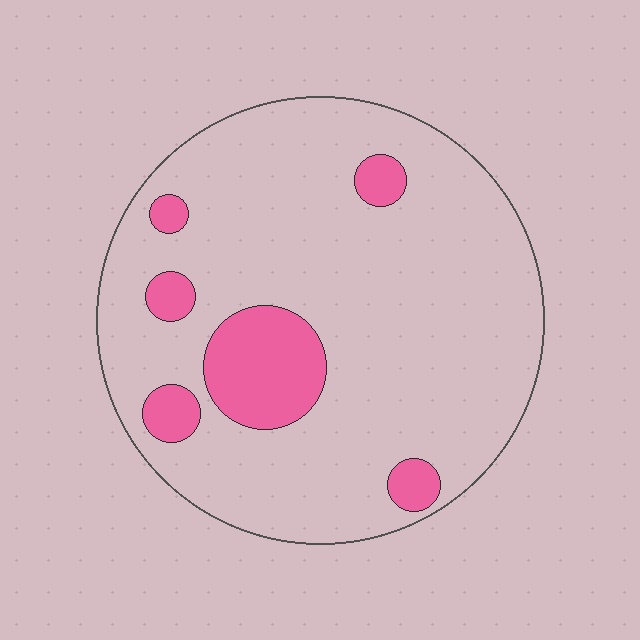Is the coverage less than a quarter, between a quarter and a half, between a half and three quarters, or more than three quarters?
Less than a quarter.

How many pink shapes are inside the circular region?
6.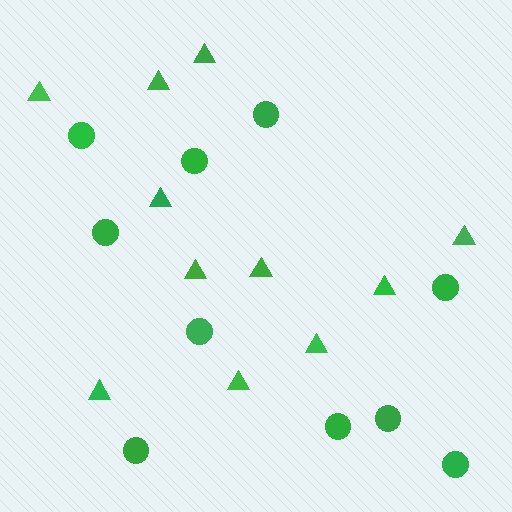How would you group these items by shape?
There are 2 groups: one group of triangles (11) and one group of circles (10).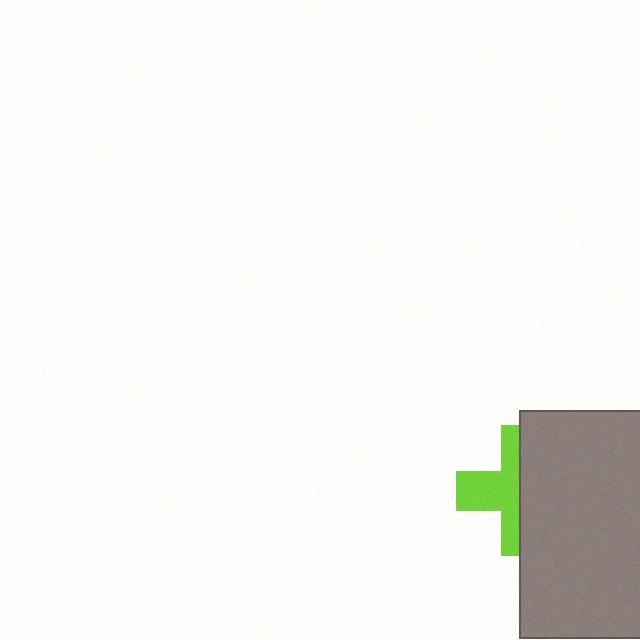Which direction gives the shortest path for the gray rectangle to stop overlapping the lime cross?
Moving right gives the shortest separation.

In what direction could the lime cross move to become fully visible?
The lime cross could move left. That would shift it out from behind the gray rectangle entirely.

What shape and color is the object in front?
The object in front is a gray rectangle.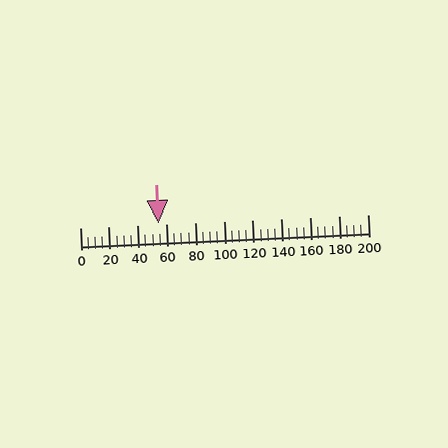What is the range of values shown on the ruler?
The ruler shows values from 0 to 200.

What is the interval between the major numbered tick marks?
The major tick marks are spaced 20 units apart.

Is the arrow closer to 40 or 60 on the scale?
The arrow is closer to 60.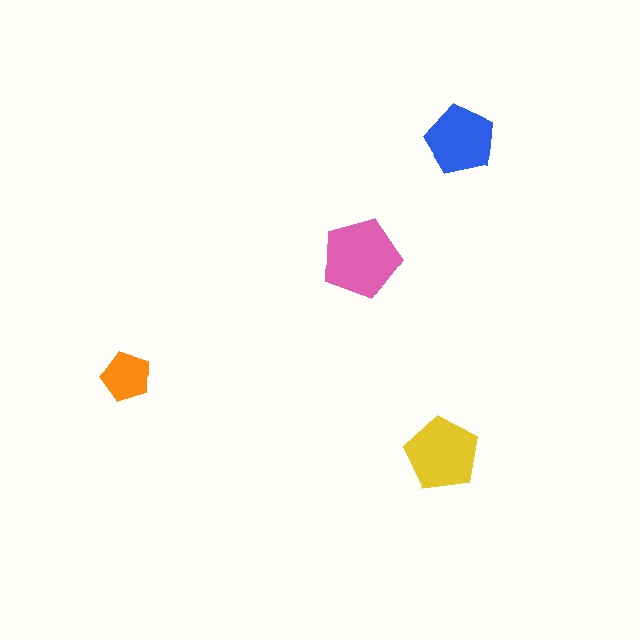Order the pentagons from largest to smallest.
the pink one, the yellow one, the blue one, the orange one.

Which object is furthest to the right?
The blue pentagon is rightmost.